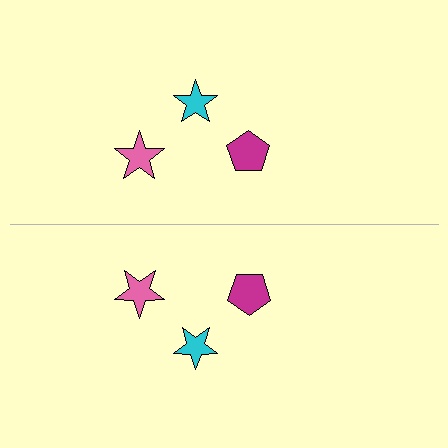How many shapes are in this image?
There are 6 shapes in this image.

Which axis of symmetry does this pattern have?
The pattern has a horizontal axis of symmetry running through the center of the image.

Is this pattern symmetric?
Yes, this pattern has bilateral (reflection) symmetry.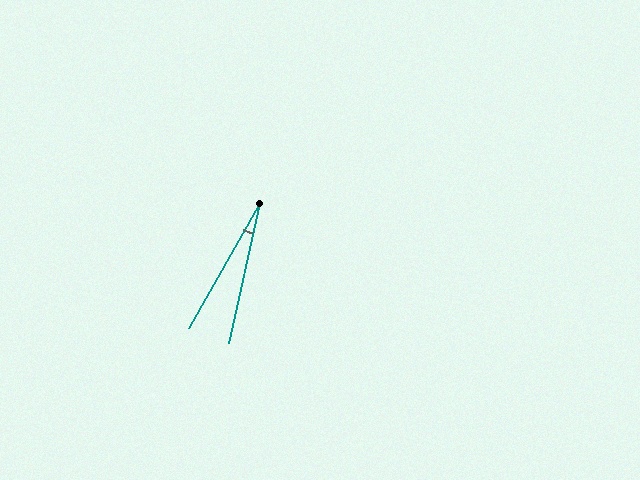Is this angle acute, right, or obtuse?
It is acute.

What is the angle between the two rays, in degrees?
Approximately 17 degrees.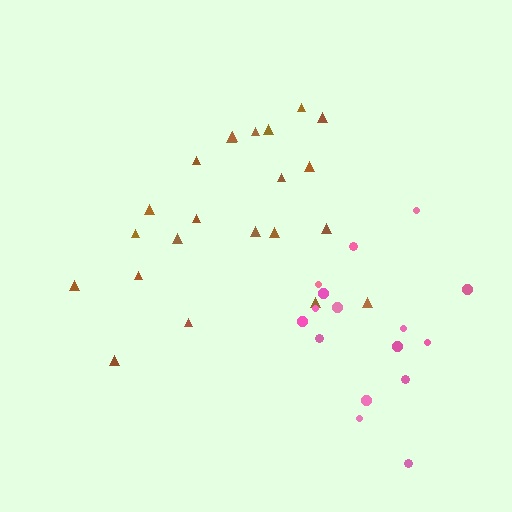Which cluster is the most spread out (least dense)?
Pink.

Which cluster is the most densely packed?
Brown.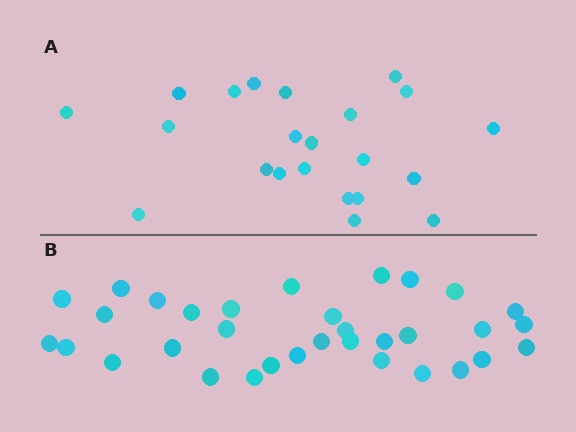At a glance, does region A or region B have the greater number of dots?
Region B (the bottom region) has more dots.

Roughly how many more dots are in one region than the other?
Region B has roughly 12 or so more dots than region A.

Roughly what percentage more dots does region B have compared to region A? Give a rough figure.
About 50% more.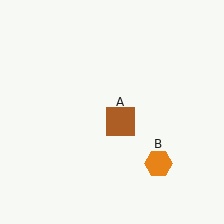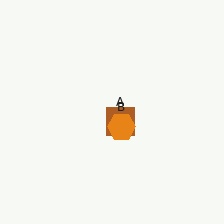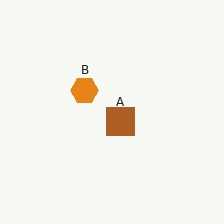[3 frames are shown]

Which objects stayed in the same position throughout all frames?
Brown square (object A) remained stationary.